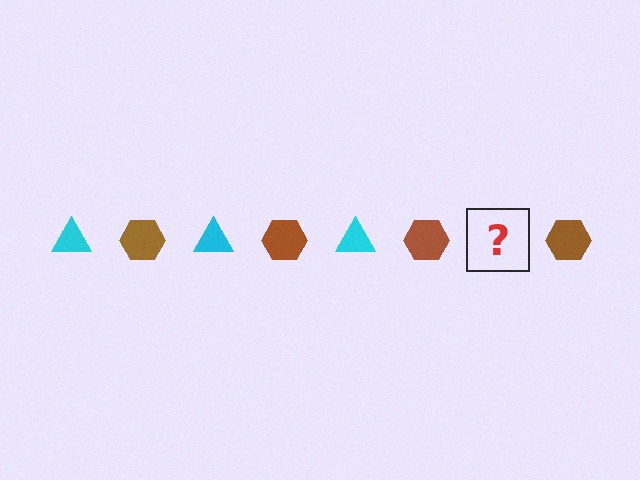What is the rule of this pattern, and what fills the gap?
The rule is that the pattern alternates between cyan triangle and brown hexagon. The gap should be filled with a cyan triangle.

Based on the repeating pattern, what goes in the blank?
The blank should be a cyan triangle.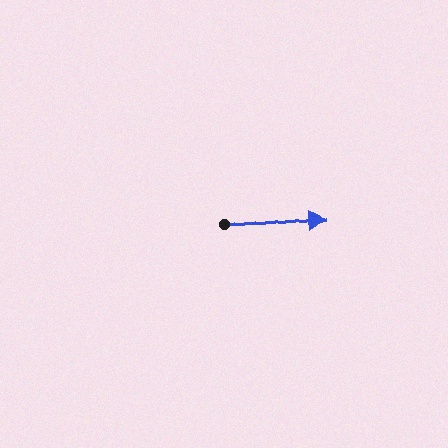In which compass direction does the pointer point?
East.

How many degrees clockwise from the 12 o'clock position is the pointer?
Approximately 85 degrees.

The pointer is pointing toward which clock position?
Roughly 3 o'clock.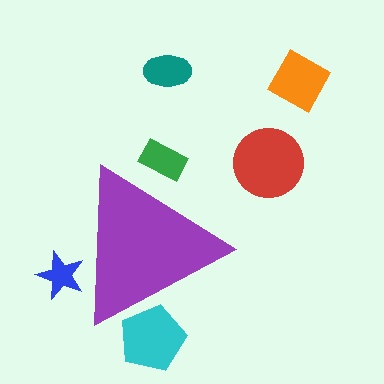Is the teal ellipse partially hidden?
No, the teal ellipse is fully visible.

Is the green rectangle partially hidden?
Yes, the green rectangle is partially hidden behind the purple triangle.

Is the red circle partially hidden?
No, the red circle is fully visible.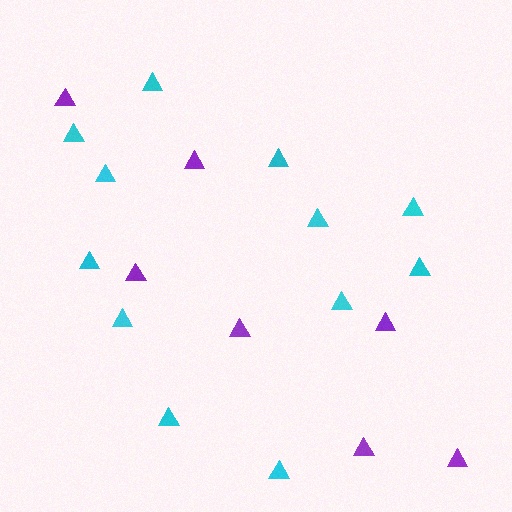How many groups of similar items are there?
There are 2 groups: one group of purple triangles (7) and one group of cyan triangles (12).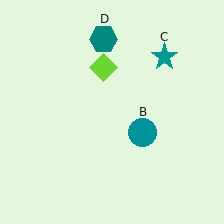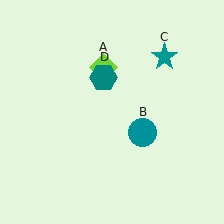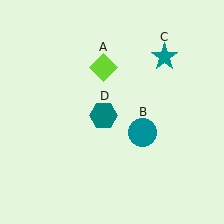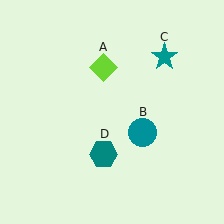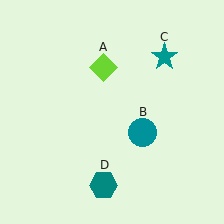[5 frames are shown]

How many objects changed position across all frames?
1 object changed position: teal hexagon (object D).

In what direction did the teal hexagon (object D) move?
The teal hexagon (object D) moved down.